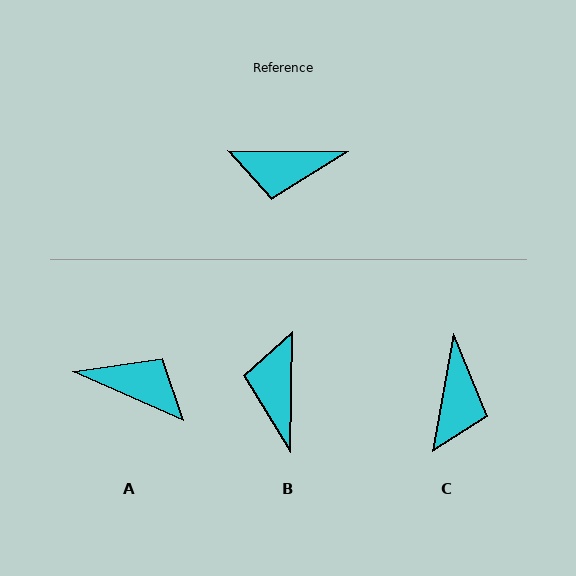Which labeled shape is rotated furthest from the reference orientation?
A, about 157 degrees away.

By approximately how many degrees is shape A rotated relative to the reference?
Approximately 157 degrees counter-clockwise.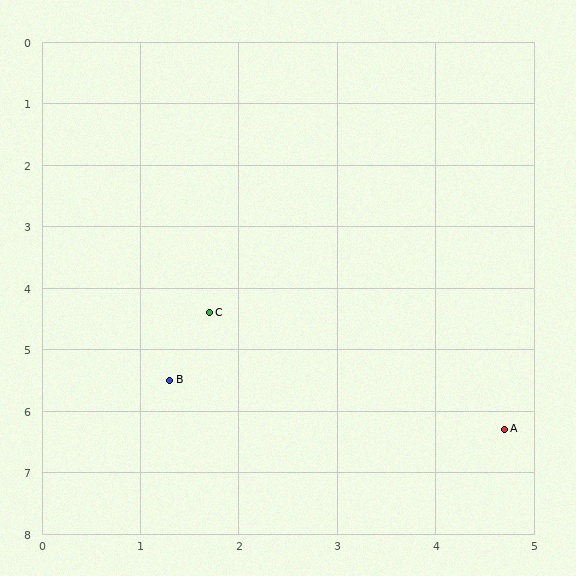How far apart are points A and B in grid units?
Points A and B are about 3.5 grid units apart.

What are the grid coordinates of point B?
Point B is at approximately (1.3, 5.5).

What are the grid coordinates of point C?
Point C is at approximately (1.7, 4.4).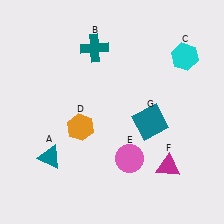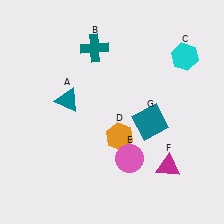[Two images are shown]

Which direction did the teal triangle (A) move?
The teal triangle (A) moved up.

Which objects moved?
The objects that moved are: the teal triangle (A), the orange hexagon (D).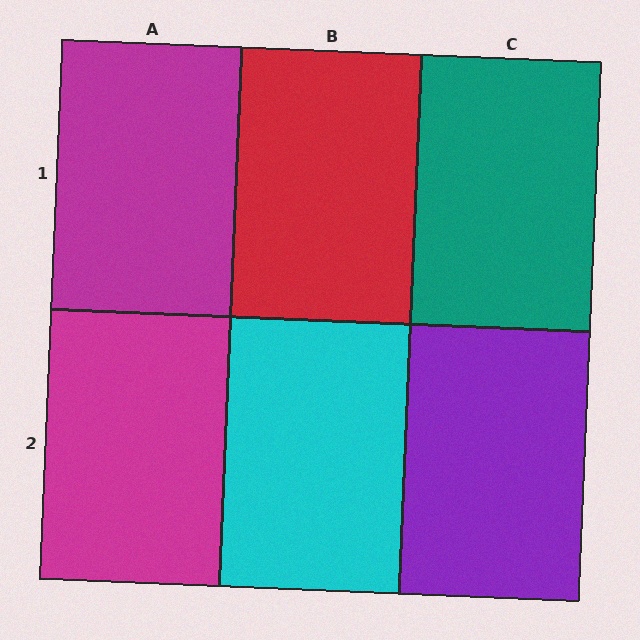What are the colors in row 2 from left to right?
Magenta, cyan, purple.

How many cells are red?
1 cell is red.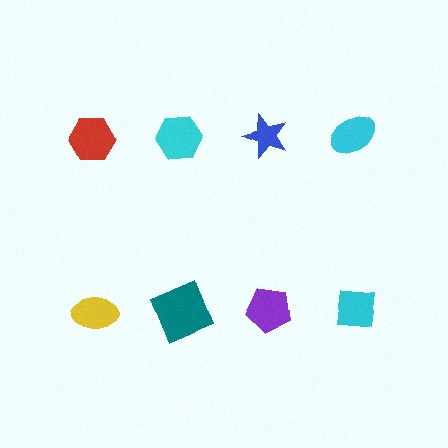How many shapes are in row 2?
4 shapes.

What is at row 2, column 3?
A purple pentagon.